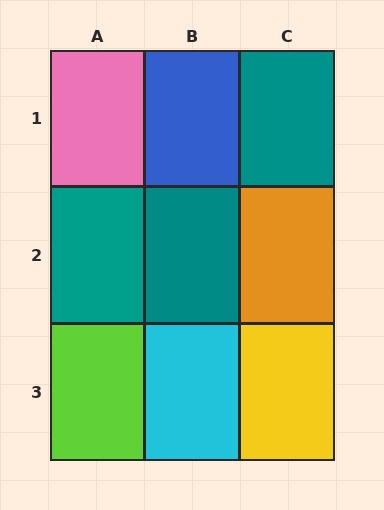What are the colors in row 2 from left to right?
Teal, teal, orange.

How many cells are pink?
1 cell is pink.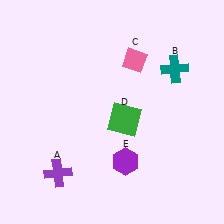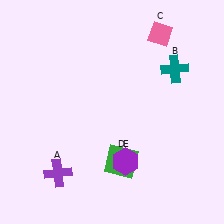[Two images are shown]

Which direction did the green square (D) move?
The green square (D) moved down.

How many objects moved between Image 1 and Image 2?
2 objects moved between the two images.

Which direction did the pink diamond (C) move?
The pink diamond (C) moved up.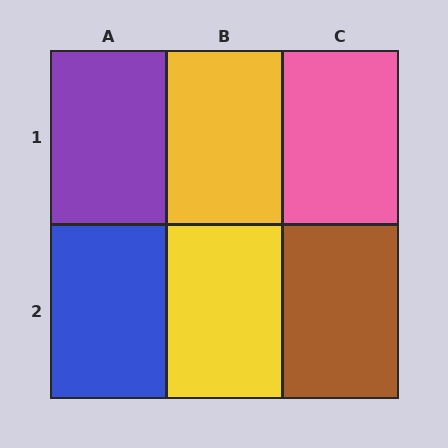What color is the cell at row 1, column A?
Purple.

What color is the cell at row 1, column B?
Yellow.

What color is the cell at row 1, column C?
Pink.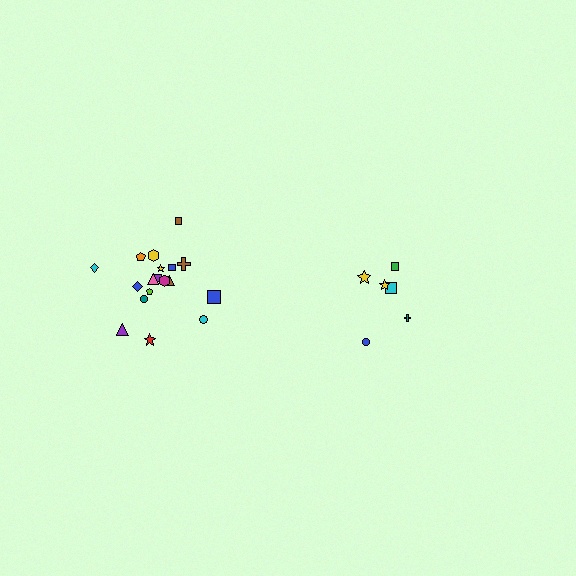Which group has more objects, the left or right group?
The left group.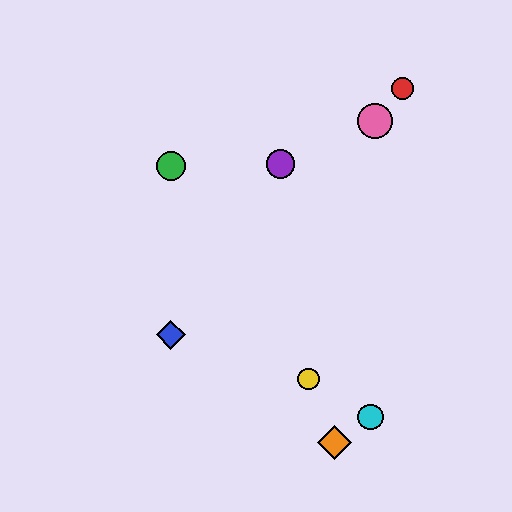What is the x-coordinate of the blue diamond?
The blue diamond is at x≈171.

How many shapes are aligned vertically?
2 shapes (the blue diamond, the green circle) are aligned vertically.